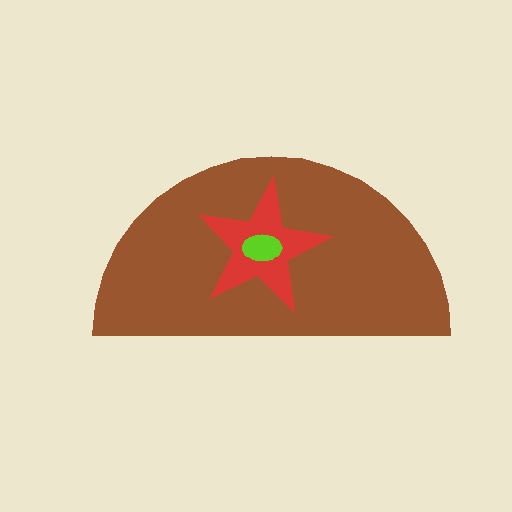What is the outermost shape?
The brown semicircle.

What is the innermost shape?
The lime ellipse.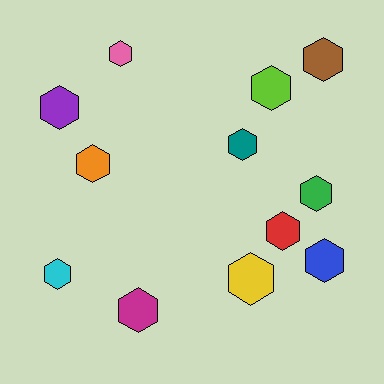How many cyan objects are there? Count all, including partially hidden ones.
There is 1 cyan object.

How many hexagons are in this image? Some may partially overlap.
There are 12 hexagons.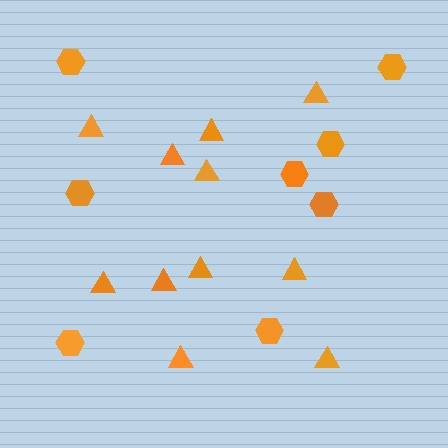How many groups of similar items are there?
There are 2 groups: one group of triangles (11) and one group of hexagons (8).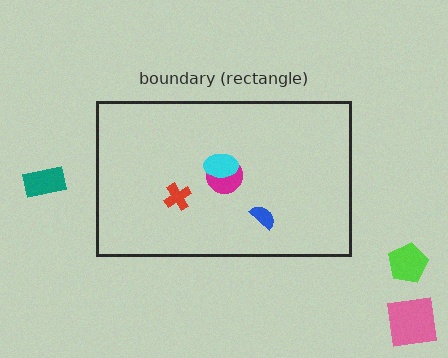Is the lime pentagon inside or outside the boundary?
Outside.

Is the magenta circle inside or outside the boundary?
Inside.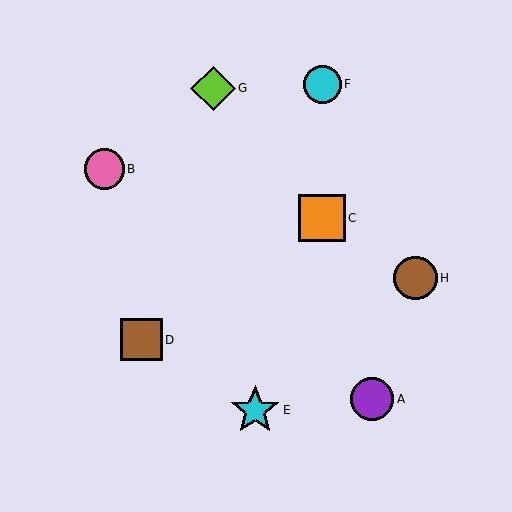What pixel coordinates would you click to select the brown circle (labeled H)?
Click at (415, 278) to select the brown circle H.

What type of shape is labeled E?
Shape E is a cyan star.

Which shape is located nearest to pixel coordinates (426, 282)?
The brown circle (labeled H) at (415, 278) is nearest to that location.